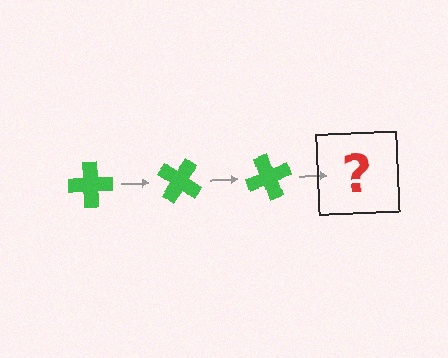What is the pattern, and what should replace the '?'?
The pattern is that the cross rotates 35 degrees each step. The '?' should be a green cross rotated 105 degrees.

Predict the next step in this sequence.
The next step is a green cross rotated 105 degrees.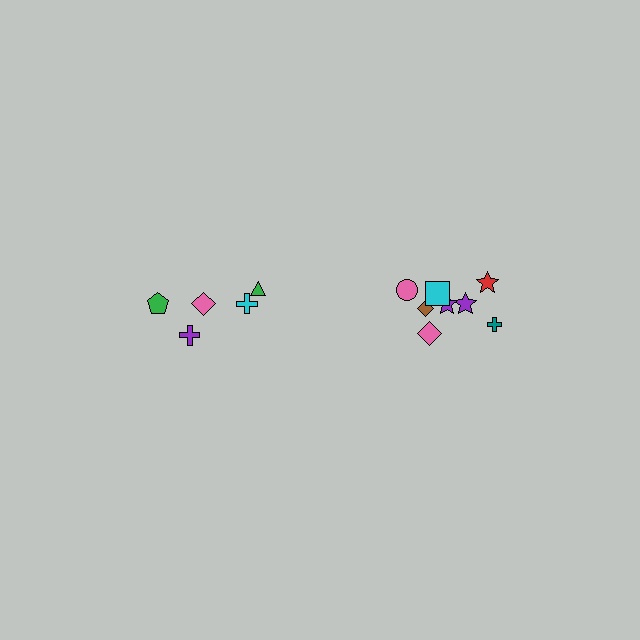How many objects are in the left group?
There are 5 objects.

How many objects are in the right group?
There are 8 objects.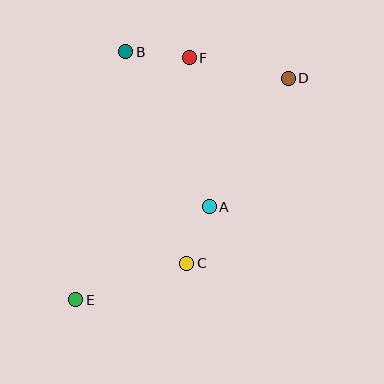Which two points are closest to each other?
Points A and C are closest to each other.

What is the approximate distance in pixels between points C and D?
The distance between C and D is approximately 211 pixels.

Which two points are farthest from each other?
Points D and E are farthest from each other.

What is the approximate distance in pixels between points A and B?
The distance between A and B is approximately 176 pixels.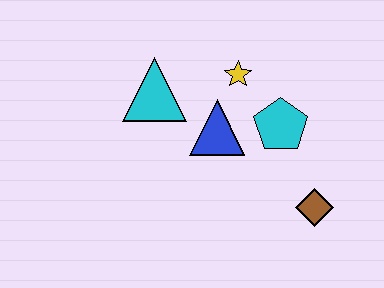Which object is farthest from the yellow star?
The brown diamond is farthest from the yellow star.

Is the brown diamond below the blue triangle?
Yes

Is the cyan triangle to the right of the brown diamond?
No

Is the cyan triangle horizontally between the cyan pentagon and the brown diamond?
No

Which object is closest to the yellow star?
The blue triangle is closest to the yellow star.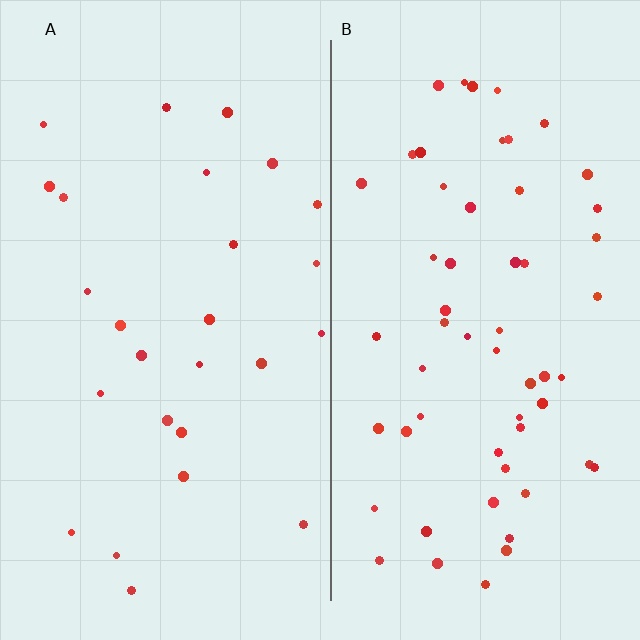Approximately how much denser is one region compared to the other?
Approximately 2.2× — region B over region A.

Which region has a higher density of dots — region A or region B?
B (the right).